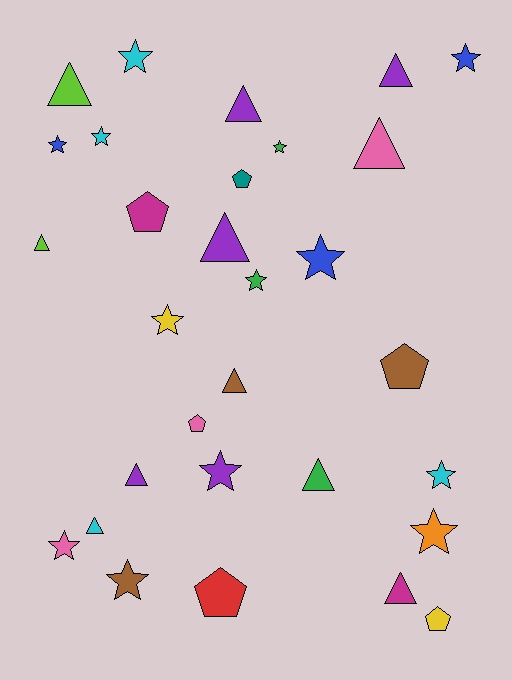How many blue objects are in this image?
There are 3 blue objects.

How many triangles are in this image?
There are 11 triangles.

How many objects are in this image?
There are 30 objects.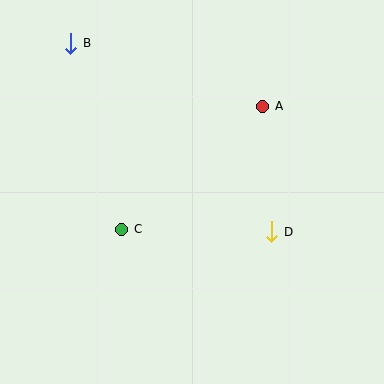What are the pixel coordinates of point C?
Point C is at (122, 229).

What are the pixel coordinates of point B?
Point B is at (71, 43).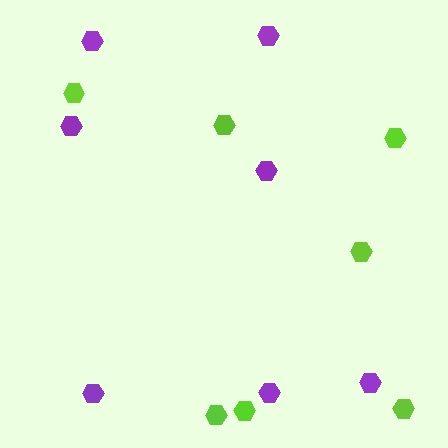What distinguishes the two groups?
There are 2 groups: one group of lime hexagons (7) and one group of purple hexagons (7).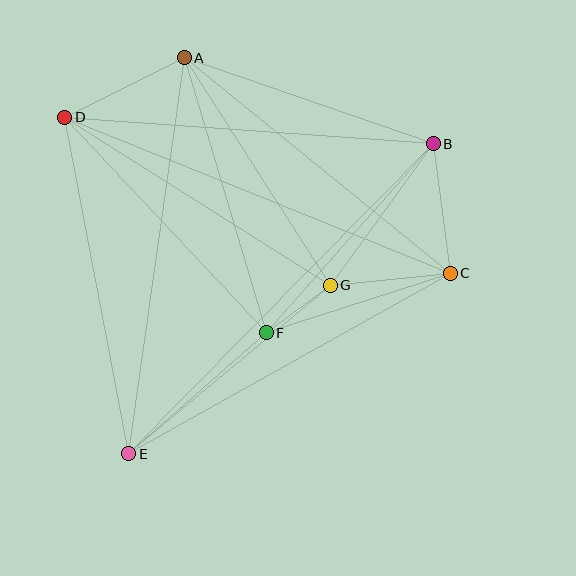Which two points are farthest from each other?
Points B and E are farthest from each other.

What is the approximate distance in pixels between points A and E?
The distance between A and E is approximately 400 pixels.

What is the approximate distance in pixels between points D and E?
The distance between D and E is approximately 342 pixels.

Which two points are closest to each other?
Points F and G are closest to each other.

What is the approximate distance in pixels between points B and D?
The distance between B and D is approximately 369 pixels.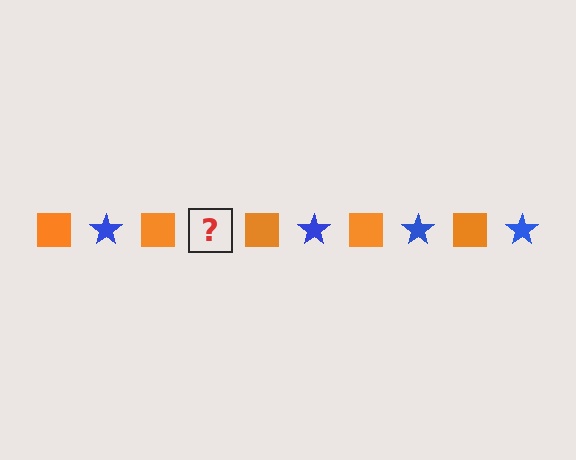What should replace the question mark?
The question mark should be replaced with a blue star.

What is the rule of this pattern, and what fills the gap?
The rule is that the pattern alternates between orange square and blue star. The gap should be filled with a blue star.